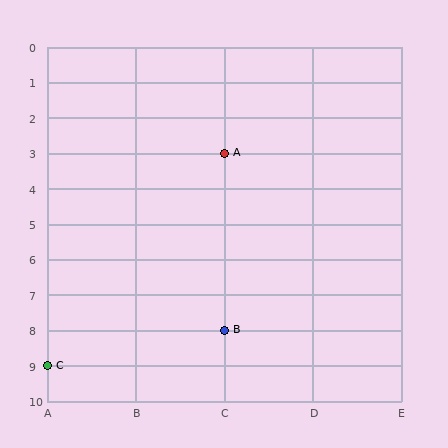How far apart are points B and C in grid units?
Points B and C are 2 columns and 1 row apart (about 2.2 grid units diagonally).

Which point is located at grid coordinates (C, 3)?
Point A is at (C, 3).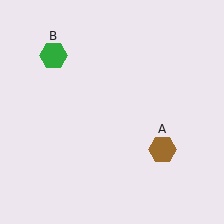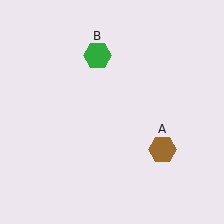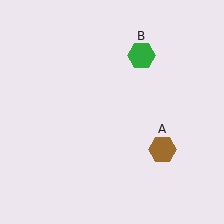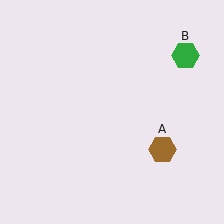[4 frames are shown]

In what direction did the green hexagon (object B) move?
The green hexagon (object B) moved right.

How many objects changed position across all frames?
1 object changed position: green hexagon (object B).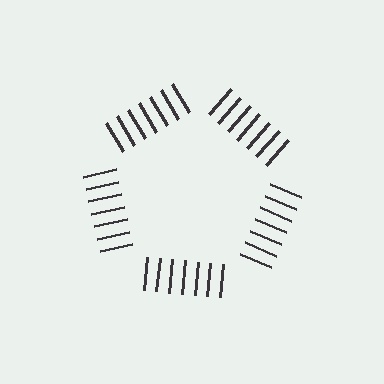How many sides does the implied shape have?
5 sides — the line-ends trace a pentagon.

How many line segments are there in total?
35 — 7 along each of the 5 edges.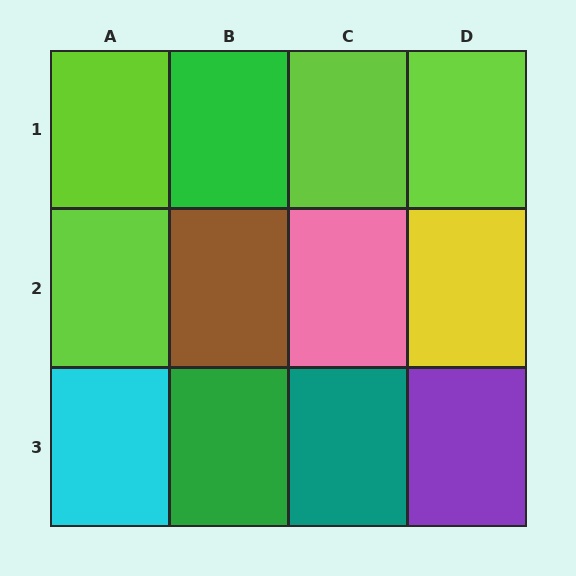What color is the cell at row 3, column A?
Cyan.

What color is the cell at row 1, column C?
Lime.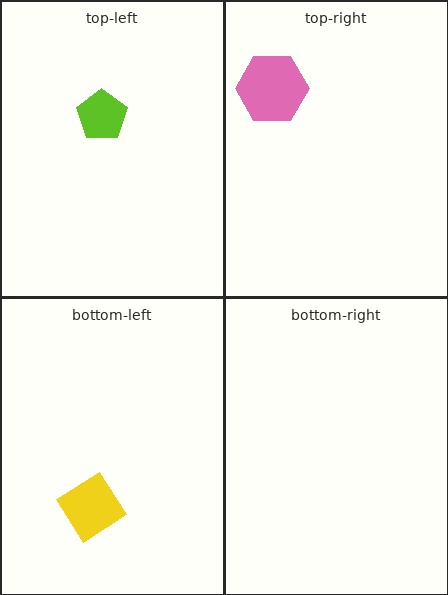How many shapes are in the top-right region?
1.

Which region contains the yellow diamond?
The bottom-left region.